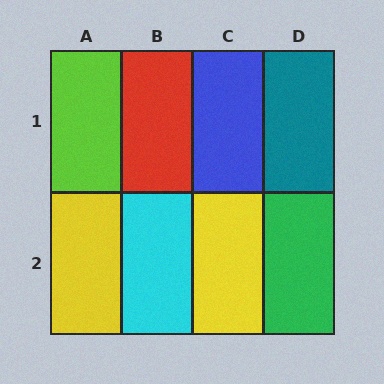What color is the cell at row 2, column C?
Yellow.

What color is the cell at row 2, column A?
Yellow.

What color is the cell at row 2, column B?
Cyan.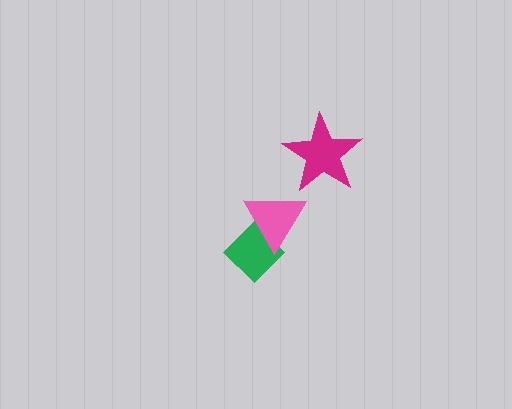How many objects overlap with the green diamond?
1 object overlaps with the green diamond.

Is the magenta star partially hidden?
No, no other shape covers it.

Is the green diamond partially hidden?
Yes, it is partially covered by another shape.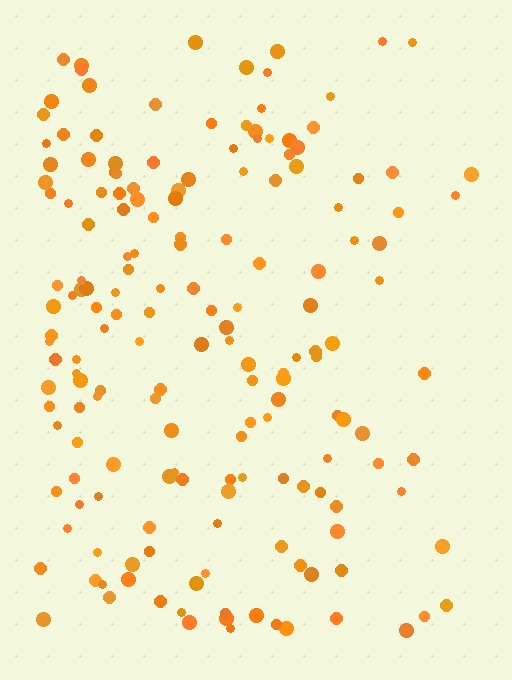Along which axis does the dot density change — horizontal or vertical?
Horizontal.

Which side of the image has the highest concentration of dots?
The left.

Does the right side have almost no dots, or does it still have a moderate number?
Still a moderate number, just noticeably fewer than the left.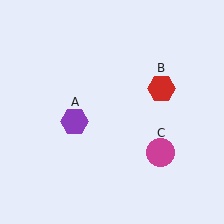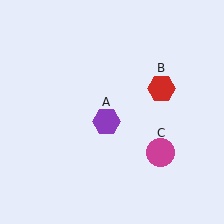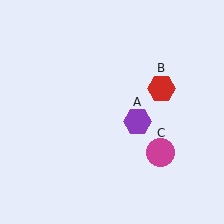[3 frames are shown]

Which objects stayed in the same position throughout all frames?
Red hexagon (object B) and magenta circle (object C) remained stationary.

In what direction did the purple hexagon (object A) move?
The purple hexagon (object A) moved right.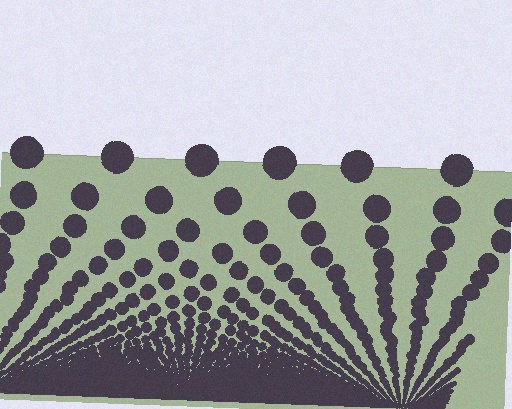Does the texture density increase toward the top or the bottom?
Density increases toward the bottom.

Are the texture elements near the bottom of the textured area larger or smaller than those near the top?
Smaller. The gradient is inverted — elements near the bottom are smaller and denser.